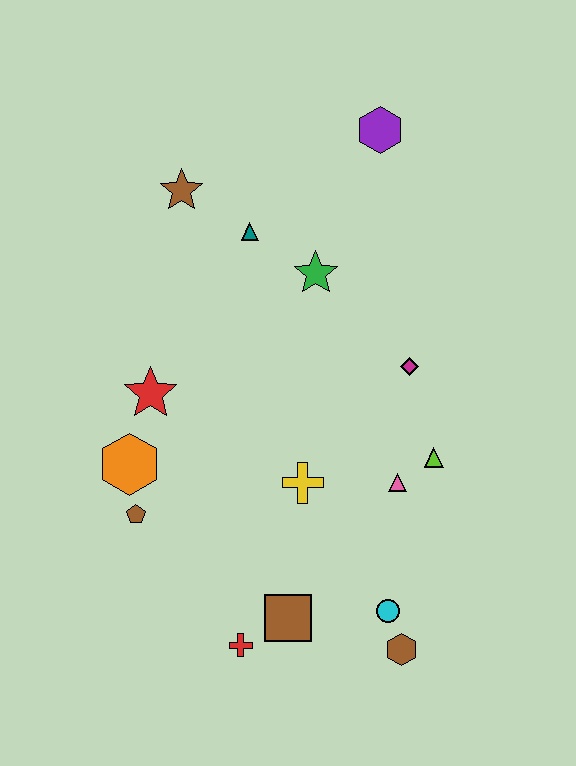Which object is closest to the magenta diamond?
The lime triangle is closest to the magenta diamond.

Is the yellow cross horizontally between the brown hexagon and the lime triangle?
No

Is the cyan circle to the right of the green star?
Yes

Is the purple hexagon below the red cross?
No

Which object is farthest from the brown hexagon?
The purple hexagon is farthest from the brown hexagon.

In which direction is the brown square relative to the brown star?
The brown square is below the brown star.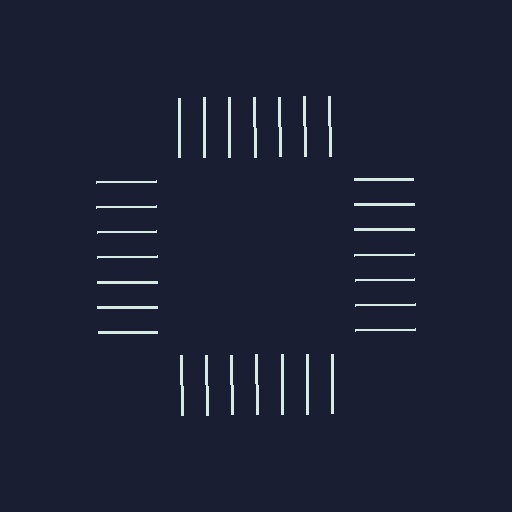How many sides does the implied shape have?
4 sides — the line-ends trace a square.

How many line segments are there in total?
28 — 7 along each of the 4 edges.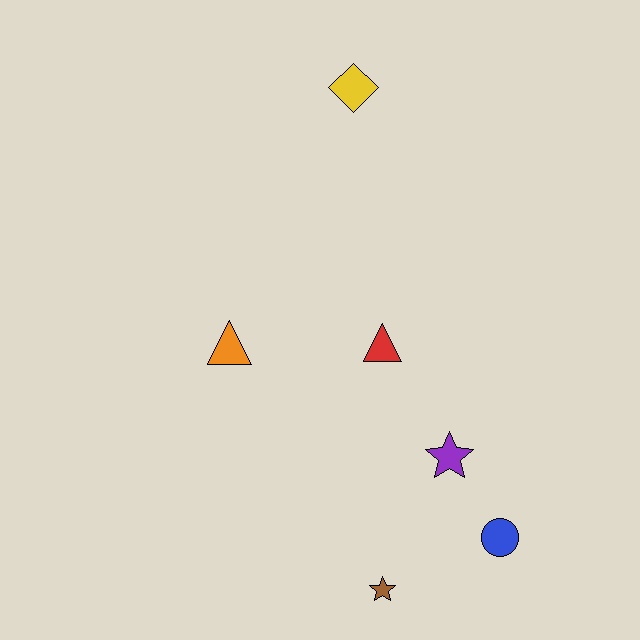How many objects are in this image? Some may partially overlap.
There are 6 objects.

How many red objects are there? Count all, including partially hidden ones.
There is 1 red object.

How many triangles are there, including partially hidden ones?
There are 2 triangles.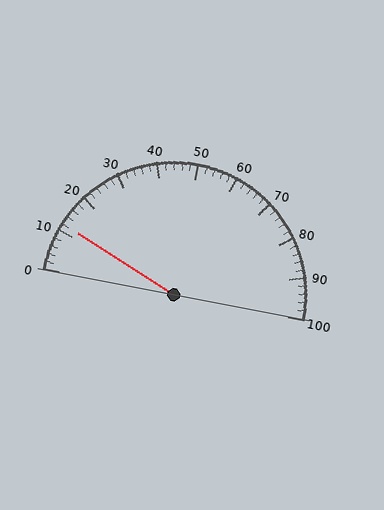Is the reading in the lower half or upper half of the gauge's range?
The reading is in the lower half of the range (0 to 100).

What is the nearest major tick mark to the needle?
The nearest major tick mark is 10.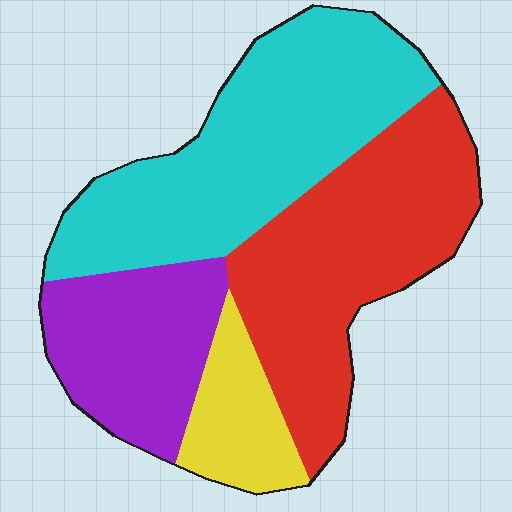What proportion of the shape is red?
Red covers roughly 35% of the shape.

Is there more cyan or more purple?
Cyan.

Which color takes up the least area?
Yellow, at roughly 10%.